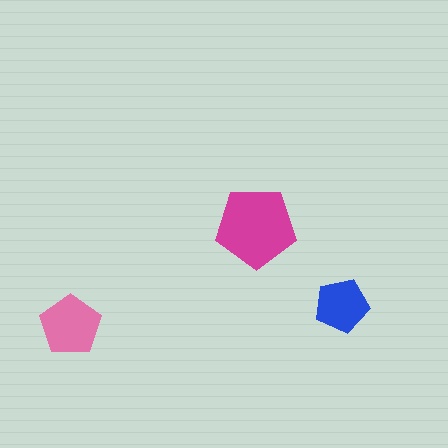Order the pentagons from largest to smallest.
the magenta one, the pink one, the blue one.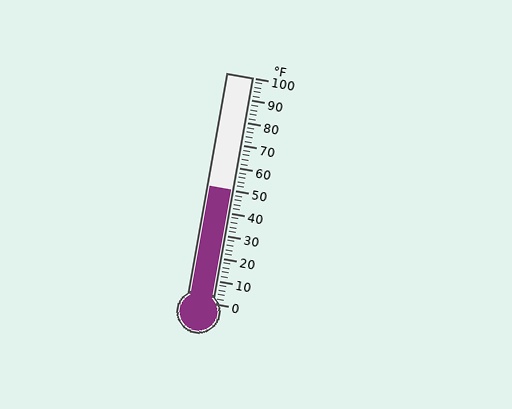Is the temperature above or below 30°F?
The temperature is above 30°F.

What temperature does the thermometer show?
The thermometer shows approximately 50°F.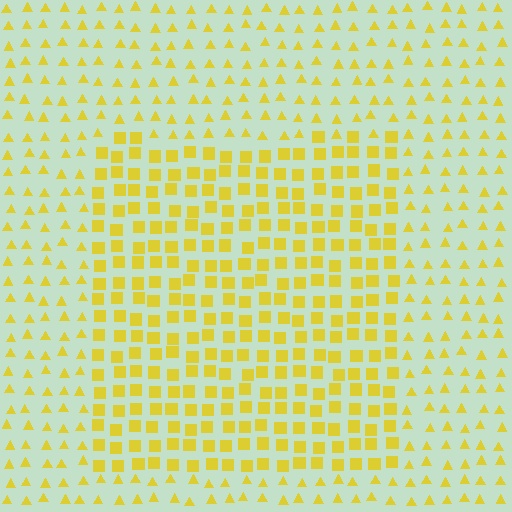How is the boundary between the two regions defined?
The boundary is defined by a change in element shape: squares inside vs. triangles outside. All elements share the same color and spacing.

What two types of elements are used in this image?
The image uses squares inside the rectangle region and triangles outside it.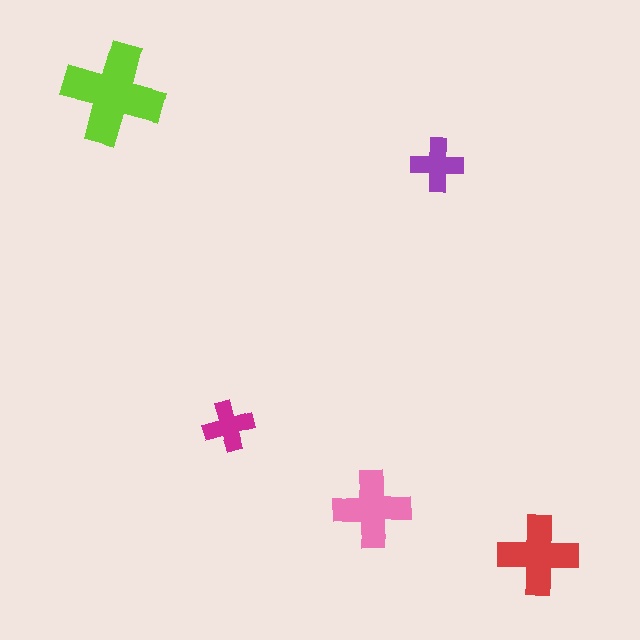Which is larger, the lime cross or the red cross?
The lime one.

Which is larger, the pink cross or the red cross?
The red one.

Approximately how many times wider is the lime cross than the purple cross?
About 2 times wider.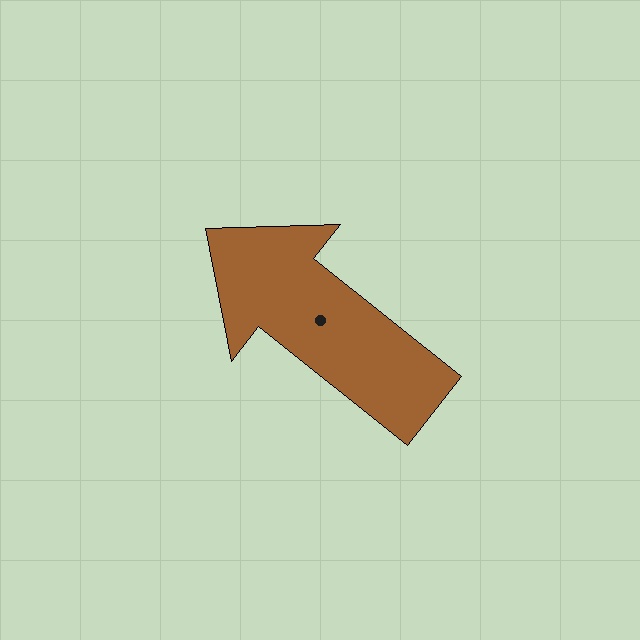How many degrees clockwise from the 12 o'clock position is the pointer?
Approximately 309 degrees.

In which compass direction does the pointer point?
Northwest.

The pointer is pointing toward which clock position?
Roughly 10 o'clock.